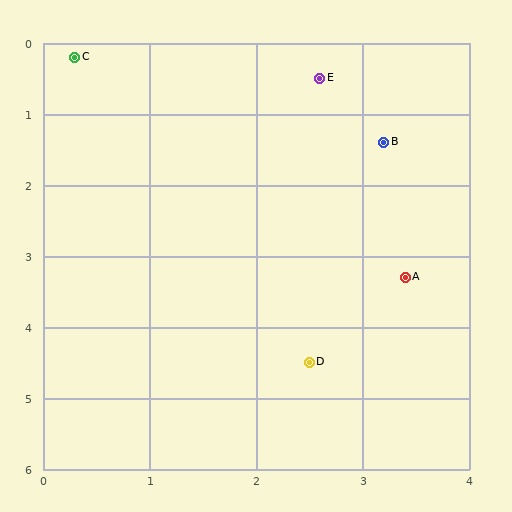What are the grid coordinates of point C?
Point C is at approximately (0.3, 0.2).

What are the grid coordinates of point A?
Point A is at approximately (3.4, 3.3).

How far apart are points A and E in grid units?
Points A and E are about 2.9 grid units apart.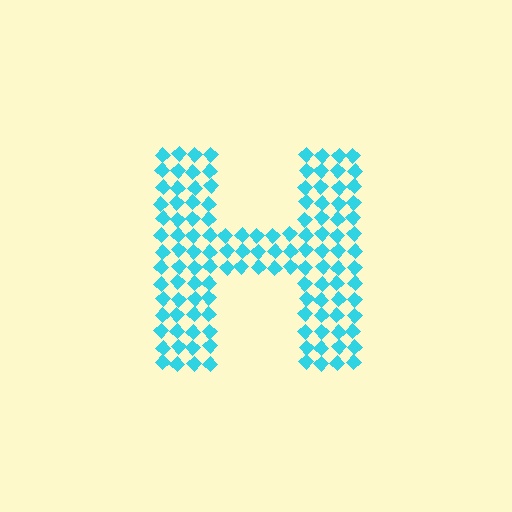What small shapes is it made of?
It is made of small diamonds.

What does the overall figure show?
The overall figure shows the letter H.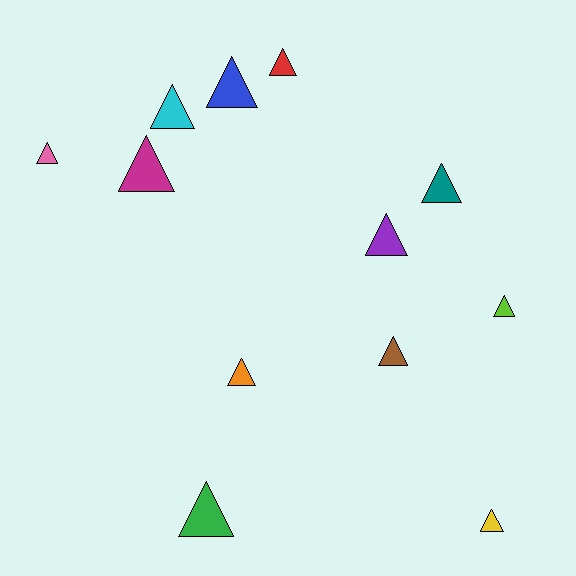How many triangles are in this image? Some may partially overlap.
There are 12 triangles.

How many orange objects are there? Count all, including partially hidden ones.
There is 1 orange object.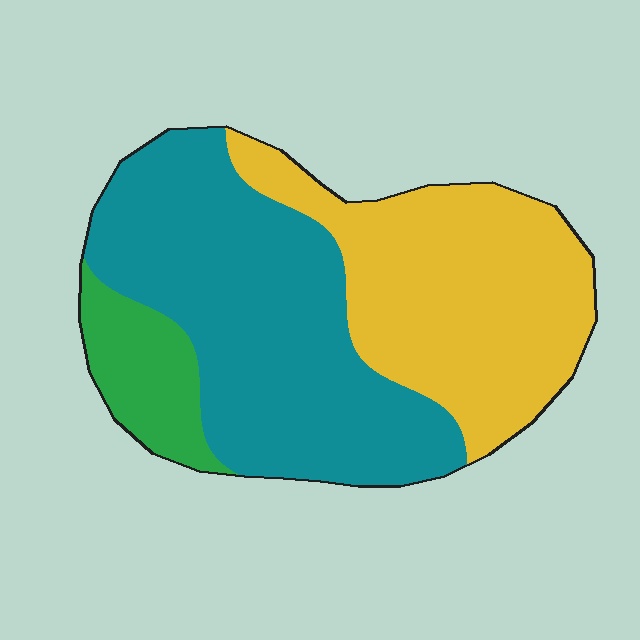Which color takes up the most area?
Teal, at roughly 50%.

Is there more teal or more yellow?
Teal.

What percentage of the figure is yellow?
Yellow takes up about two fifths (2/5) of the figure.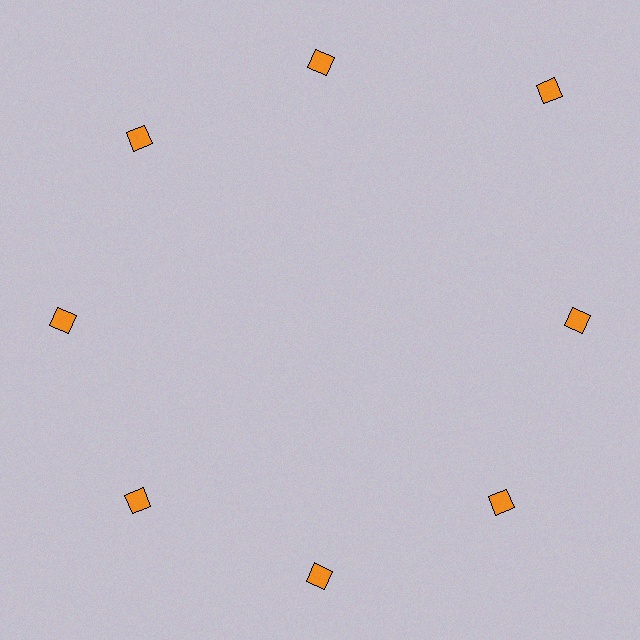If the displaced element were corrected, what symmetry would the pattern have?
It would have 8-fold rotational symmetry — the pattern would map onto itself every 45 degrees.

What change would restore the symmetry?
The symmetry would be restored by moving it inward, back onto the ring so that all 8 squares sit at equal angles and equal distance from the center.